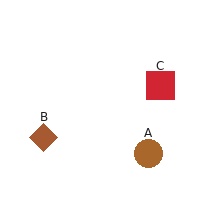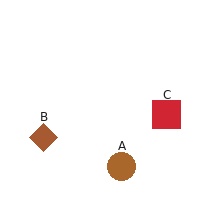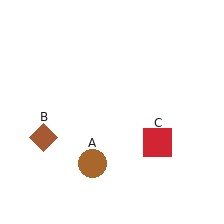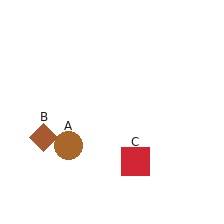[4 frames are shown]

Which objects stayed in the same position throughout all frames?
Brown diamond (object B) remained stationary.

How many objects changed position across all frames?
2 objects changed position: brown circle (object A), red square (object C).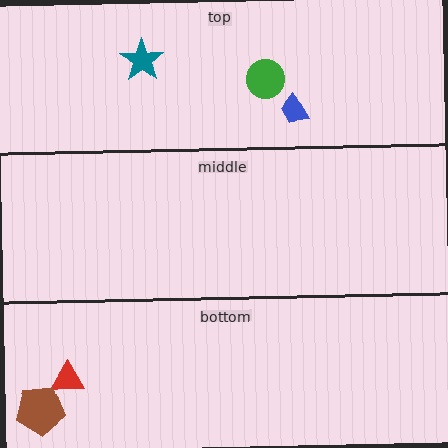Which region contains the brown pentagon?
The bottom region.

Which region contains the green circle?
The top region.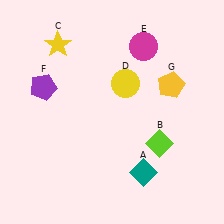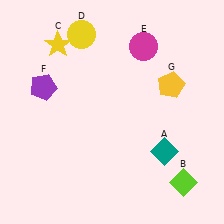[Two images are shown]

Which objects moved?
The objects that moved are: the teal diamond (A), the lime diamond (B), the yellow circle (D).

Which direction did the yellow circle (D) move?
The yellow circle (D) moved up.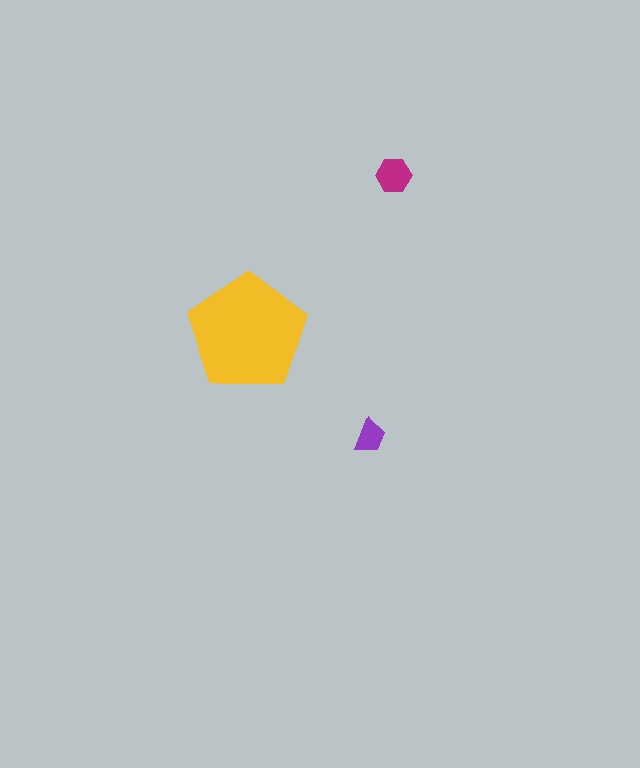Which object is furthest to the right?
The magenta hexagon is rightmost.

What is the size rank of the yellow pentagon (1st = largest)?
1st.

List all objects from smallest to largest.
The purple trapezoid, the magenta hexagon, the yellow pentagon.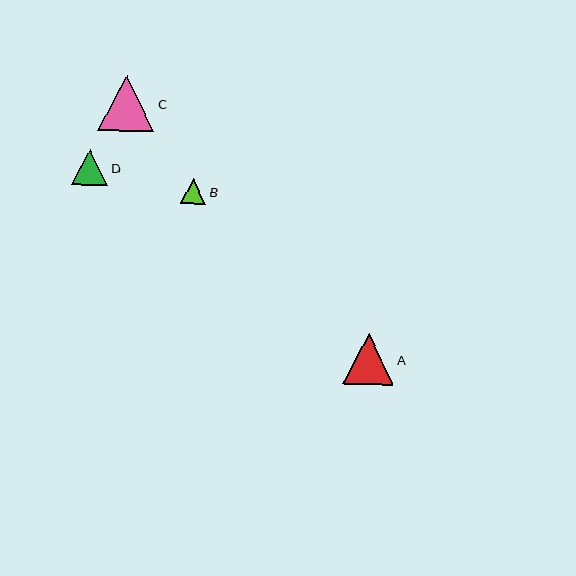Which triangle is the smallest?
Triangle B is the smallest with a size of approximately 25 pixels.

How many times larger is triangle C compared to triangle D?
Triangle C is approximately 1.5 times the size of triangle D.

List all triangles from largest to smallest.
From largest to smallest: C, A, D, B.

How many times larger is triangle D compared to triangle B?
Triangle D is approximately 1.4 times the size of triangle B.